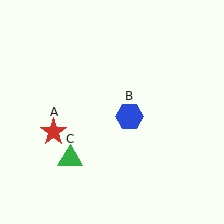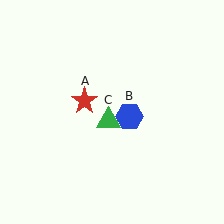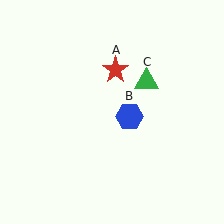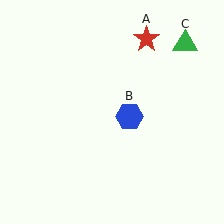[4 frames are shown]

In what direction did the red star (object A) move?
The red star (object A) moved up and to the right.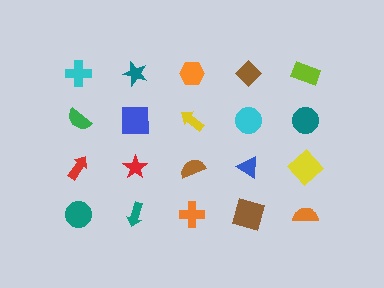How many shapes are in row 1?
5 shapes.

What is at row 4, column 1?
A teal circle.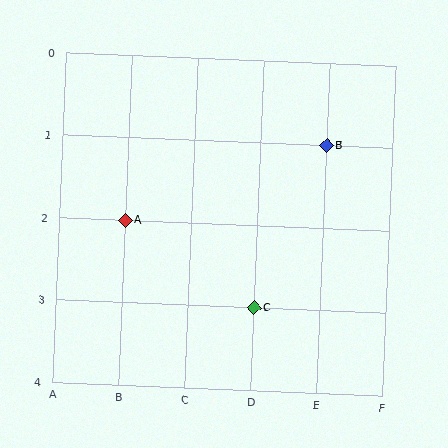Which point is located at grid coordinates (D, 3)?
Point C is at (D, 3).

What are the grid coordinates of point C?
Point C is at grid coordinates (D, 3).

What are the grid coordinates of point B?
Point B is at grid coordinates (E, 1).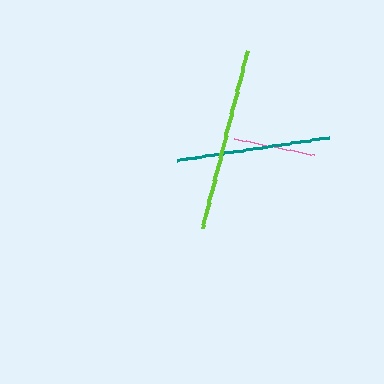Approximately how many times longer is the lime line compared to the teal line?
The lime line is approximately 1.2 times the length of the teal line.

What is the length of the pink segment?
The pink segment is approximately 83 pixels long.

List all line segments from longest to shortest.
From longest to shortest: lime, teal, pink.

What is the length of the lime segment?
The lime segment is approximately 184 pixels long.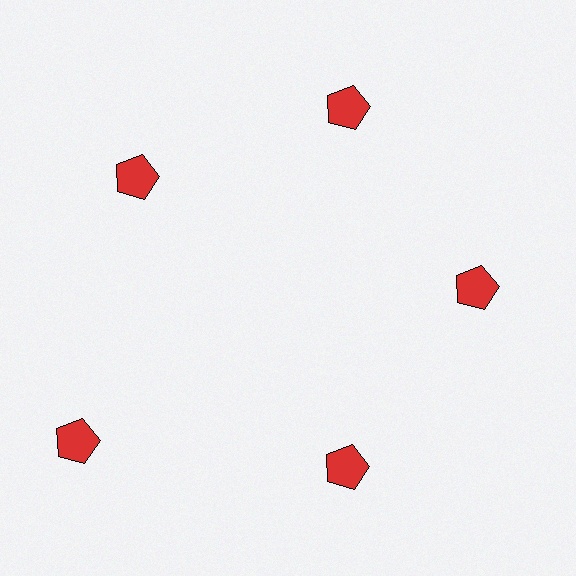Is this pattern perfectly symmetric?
No. The 5 red pentagons are arranged in a ring, but one element near the 8 o'clock position is pushed outward from the center, breaking the 5-fold rotational symmetry.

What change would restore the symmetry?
The symmetry would be restored by moving it inward, back onto the ring so that all 5 pentagons sit at equal angles and equal distance from the center.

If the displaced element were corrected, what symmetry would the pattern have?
It would have 5-fold rotational symmetry — the pattern would map onto itself every 72 degrees.